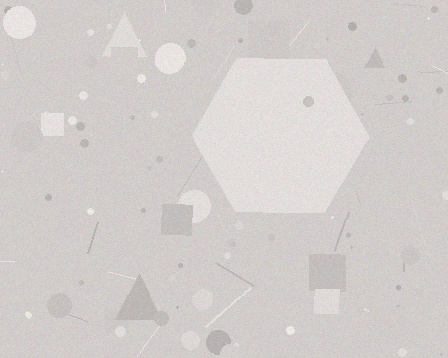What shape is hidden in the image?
A hexagon is hidden in the image.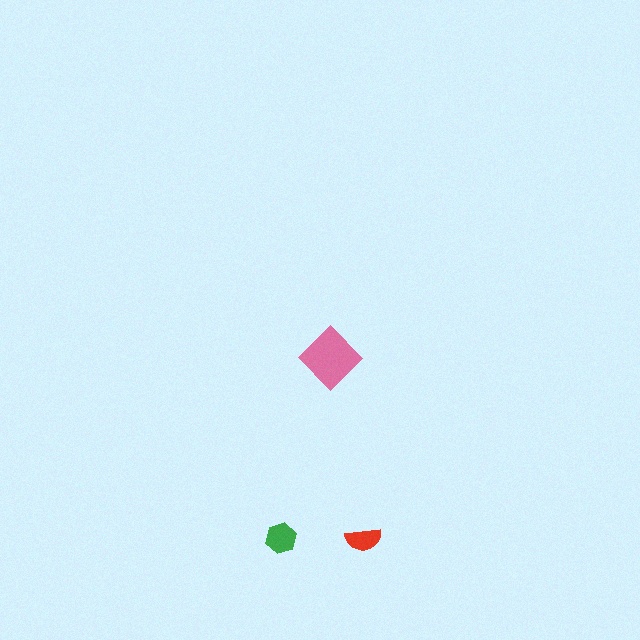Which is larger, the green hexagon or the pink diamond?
The pink diamond.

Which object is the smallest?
The red semicircle.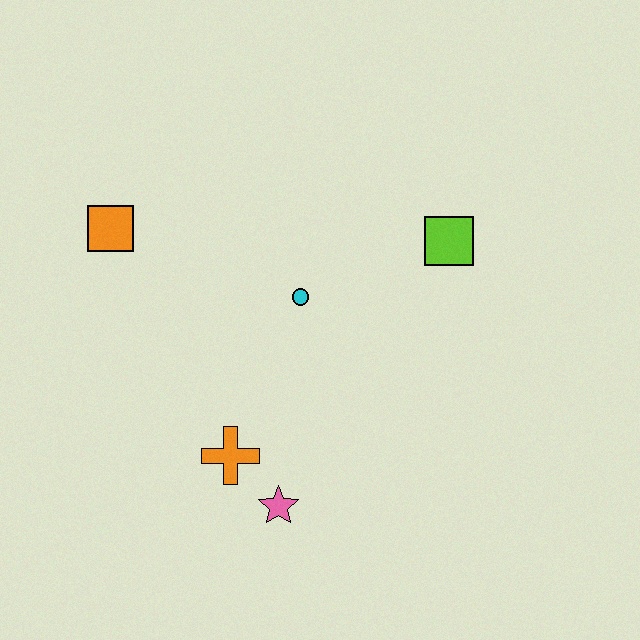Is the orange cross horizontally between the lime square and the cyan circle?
No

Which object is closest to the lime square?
The cyan circle is closest to the lime square.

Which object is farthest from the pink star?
The orange square is farthest from the pink star.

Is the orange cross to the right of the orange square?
Yes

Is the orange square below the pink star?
No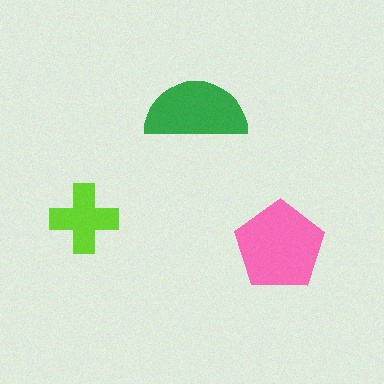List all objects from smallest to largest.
The lime cross, the green semicircle, the pink pentagon.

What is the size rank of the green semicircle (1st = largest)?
2nd.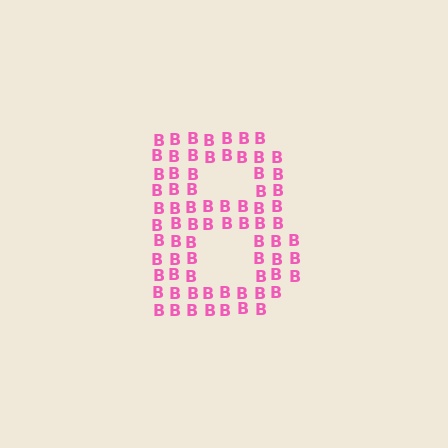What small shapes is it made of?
It is made of small letter B's.